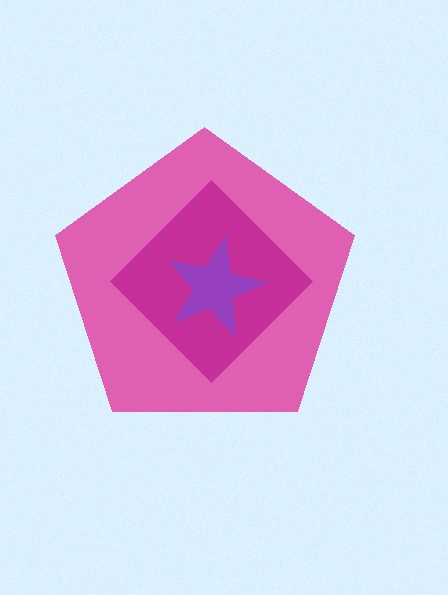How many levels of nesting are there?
3.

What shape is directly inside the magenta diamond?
The purple star.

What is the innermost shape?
The purple star.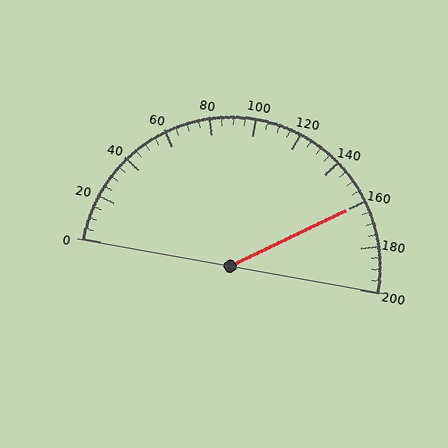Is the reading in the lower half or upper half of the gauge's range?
The reading is in the upper half of the range (0 to 200).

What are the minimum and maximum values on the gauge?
The gauge ranges from 0 to 200.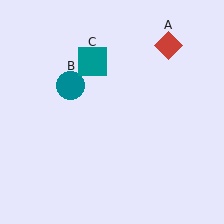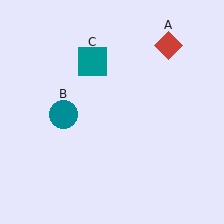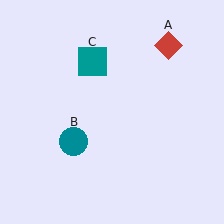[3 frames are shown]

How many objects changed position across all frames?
1 object changed position: teal circle (object B).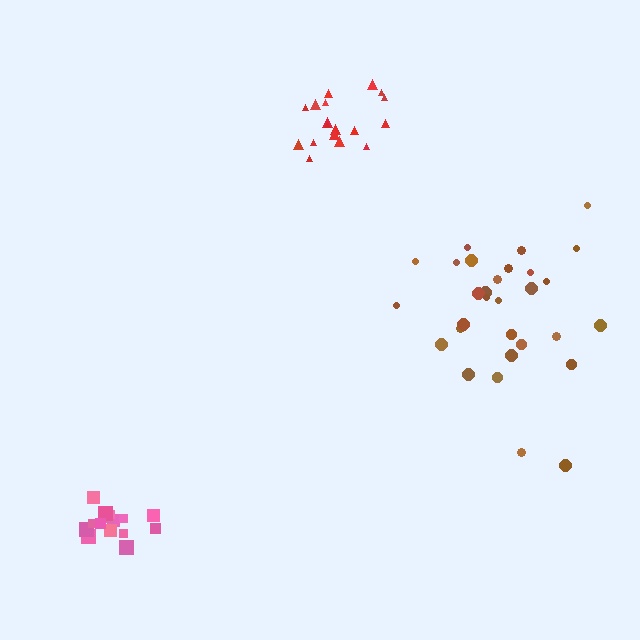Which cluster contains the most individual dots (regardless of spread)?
Brown (31).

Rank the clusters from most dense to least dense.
pink, red, brown.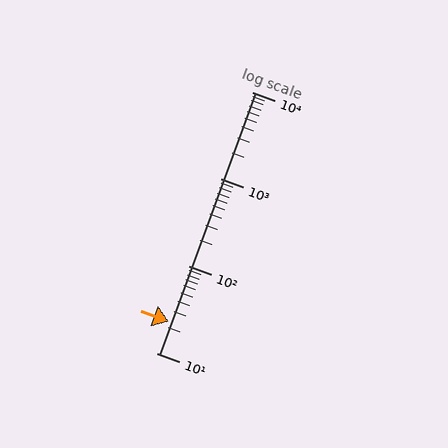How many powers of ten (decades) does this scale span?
The scale spans 3 decades, from 10 to 10000.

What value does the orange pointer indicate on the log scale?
The pointer indicates approximately 23.